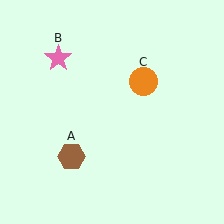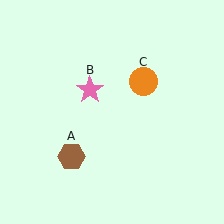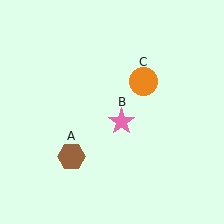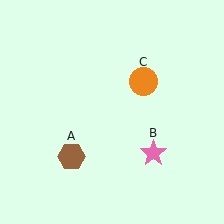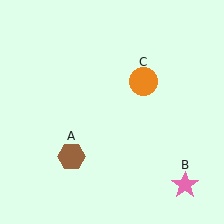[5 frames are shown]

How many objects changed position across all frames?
1 object changed position: pink star (object B).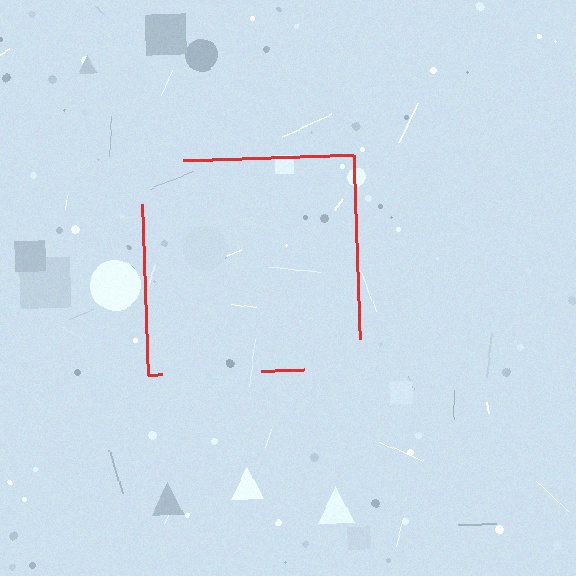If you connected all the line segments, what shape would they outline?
They would outline a square.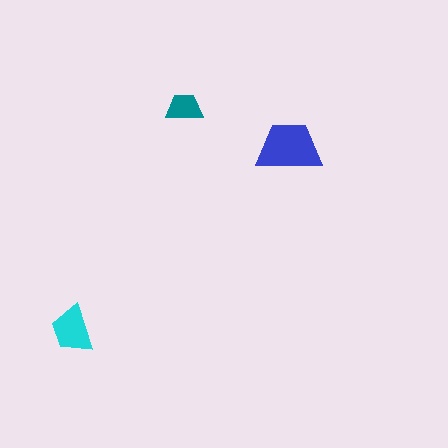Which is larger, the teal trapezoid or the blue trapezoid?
The blue one.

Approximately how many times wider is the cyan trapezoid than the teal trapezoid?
About 1.5 times wider.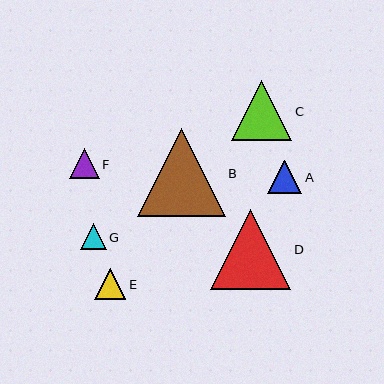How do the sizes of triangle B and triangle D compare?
Triangle B and triangle D are approximately the same size.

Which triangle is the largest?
Triangle B is the largest with a size of approximately 88 pixels.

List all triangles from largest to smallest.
From largest to smallest: B, D, C, A, E, F, G.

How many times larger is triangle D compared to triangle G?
Triangle D is approximately 3.1 times the size of triangle G.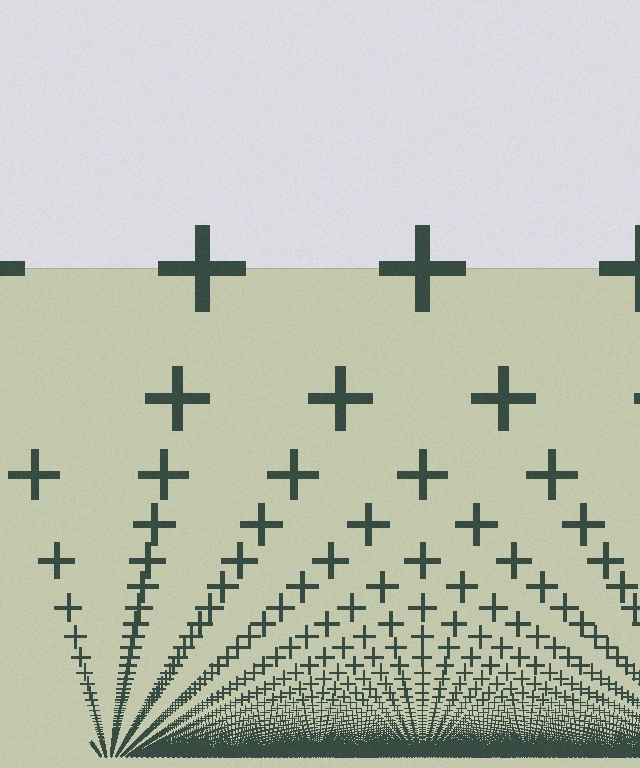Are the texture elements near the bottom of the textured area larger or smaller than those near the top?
Smaller. The gradient is inverted — elements near the bottom are smaller and denser.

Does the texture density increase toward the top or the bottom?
Density increases toward the bottom.